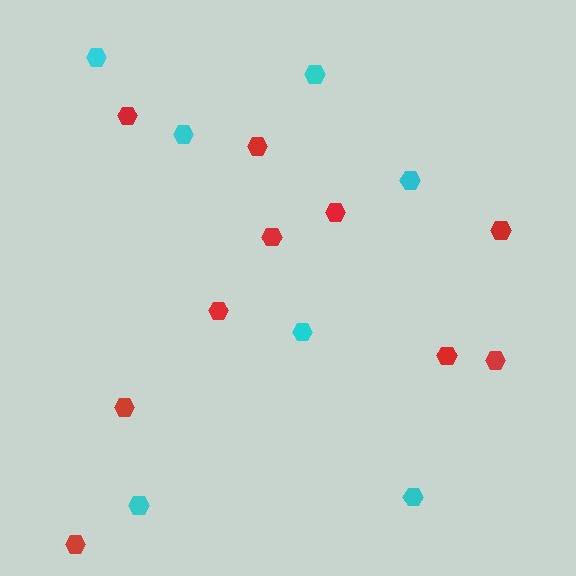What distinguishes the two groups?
There are 2 groups: one group of red hexagons (10) and one group of cyan hexagons (7).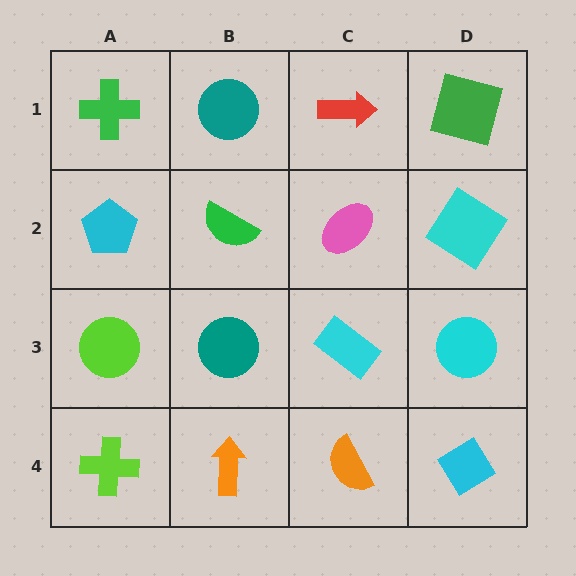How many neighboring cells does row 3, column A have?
3.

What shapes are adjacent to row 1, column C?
A pink ellipse (row 2, column C), a teal circle (row 1, column B), a green square (row 1, column D).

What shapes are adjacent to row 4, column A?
A lime circle (row 3, column A), an orange arrow (row 4, column B).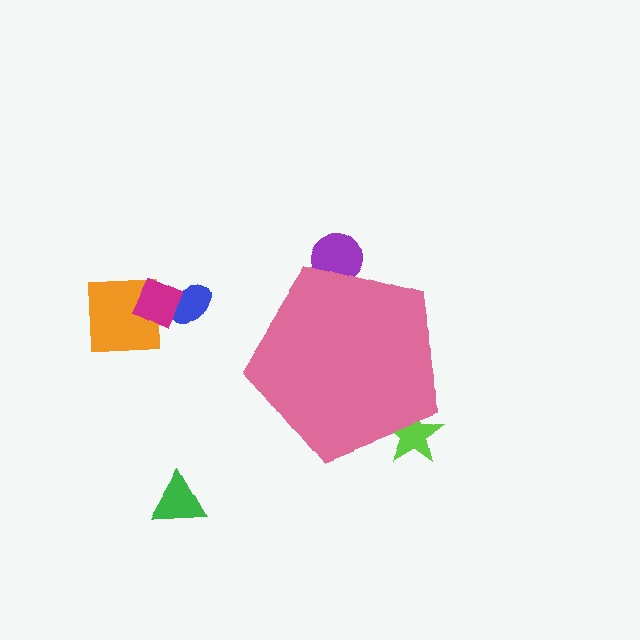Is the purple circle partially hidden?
Yes, the purple circle is partially hidden behind the pink pentagon.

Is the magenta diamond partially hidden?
No, the magenta diamond is fully visible.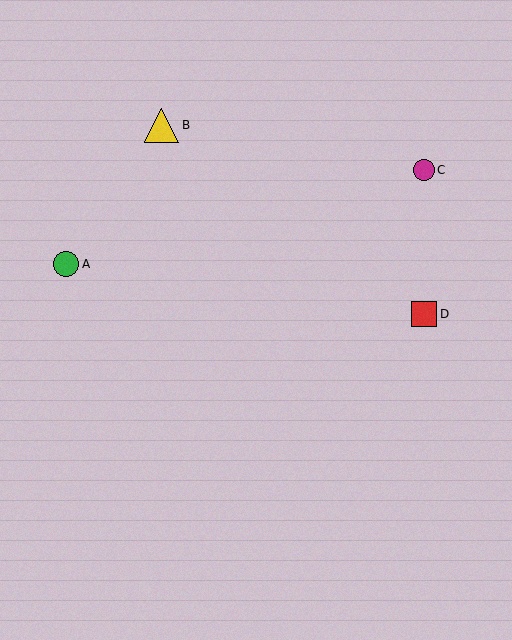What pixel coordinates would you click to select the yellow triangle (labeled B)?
Click at (162, 125) to select the yellow triangle B.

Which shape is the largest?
The yellow triangle (labeled B) is the largest.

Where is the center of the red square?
The center of the red square is at (424, 314).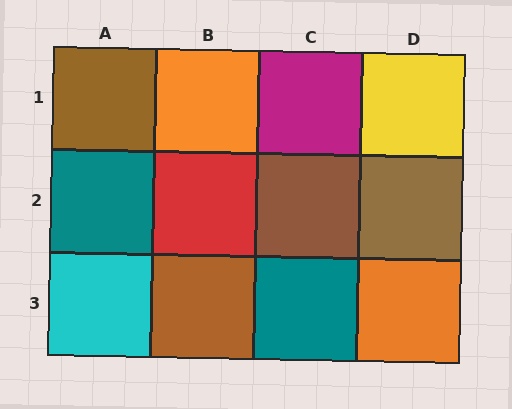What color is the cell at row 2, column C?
Brown.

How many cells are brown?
4 cells are brown.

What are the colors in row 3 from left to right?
Cyan, brown, teal, orange.